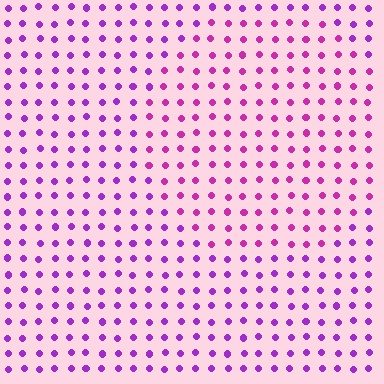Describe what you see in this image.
The image is filled with small purple elements in a uniform arrangement. A circle-shaped region is visible where the elements are tinted to a slightly different hue, forming a subtle color boundary.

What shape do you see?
I see a circle.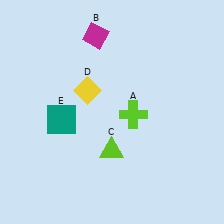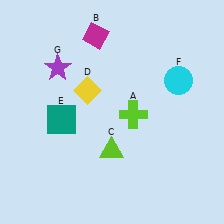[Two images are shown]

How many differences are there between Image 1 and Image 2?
There are 2 differences between the two images.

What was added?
A cyan circle (F), a purple star (G) were added in Image 2.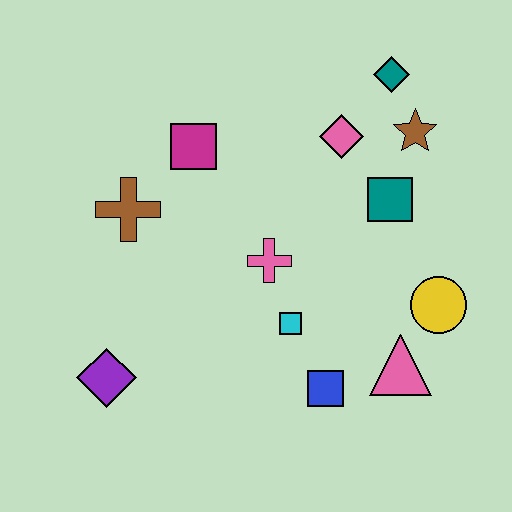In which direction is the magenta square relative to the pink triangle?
The magenta square is above the pink triangle.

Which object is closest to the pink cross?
The cyan square is closest to the pink cross.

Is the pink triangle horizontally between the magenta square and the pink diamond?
No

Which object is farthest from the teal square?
The purple diamond is farthest from the teal square.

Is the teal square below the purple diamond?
No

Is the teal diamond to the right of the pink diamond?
Yes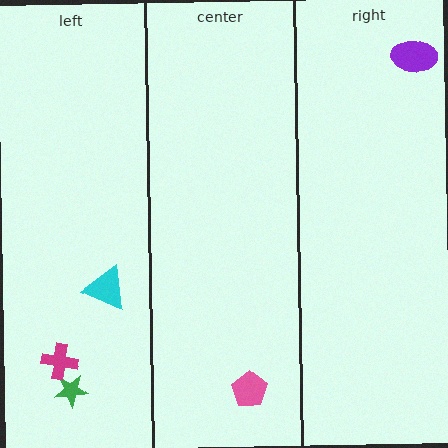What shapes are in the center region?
The pink pentagon.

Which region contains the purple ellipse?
The right region.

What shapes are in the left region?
The green star, the cyan triangle, the magenta cross.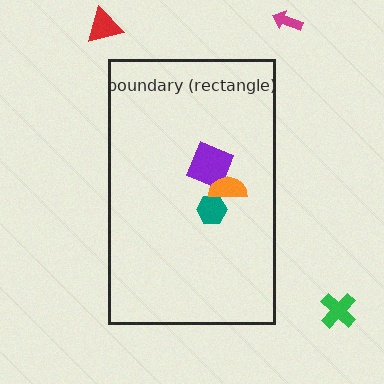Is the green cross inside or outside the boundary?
Outside.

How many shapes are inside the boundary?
3 inside, 3 outside.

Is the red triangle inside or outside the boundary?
Outside.